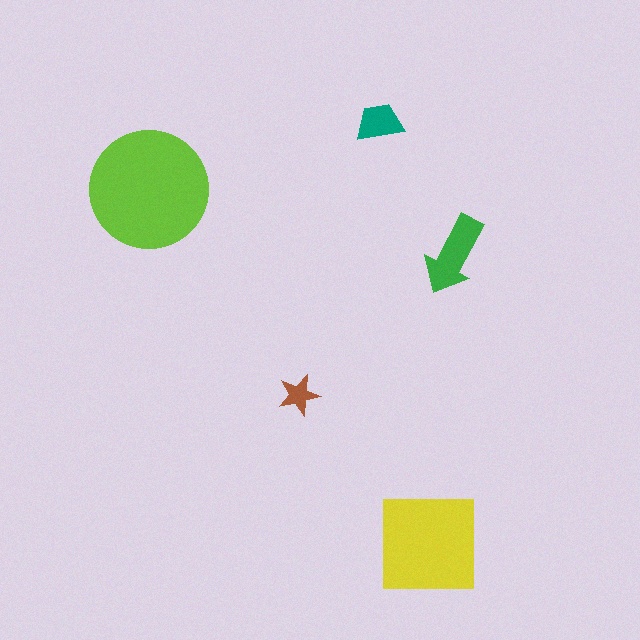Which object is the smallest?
The brown star.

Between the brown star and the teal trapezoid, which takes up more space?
The teal trapezoid.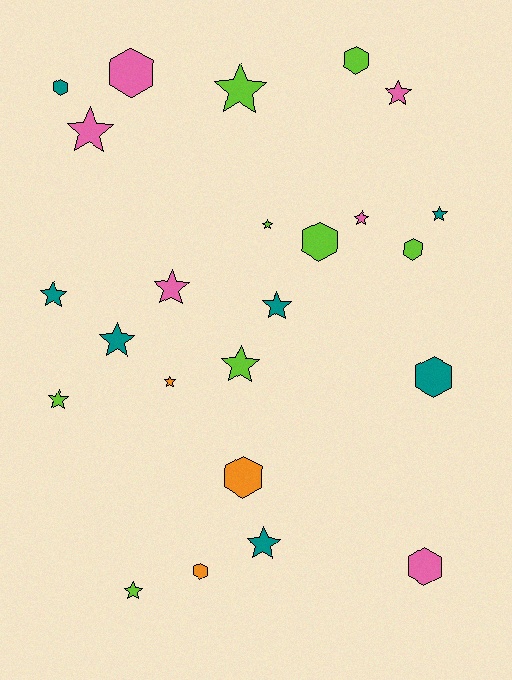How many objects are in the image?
There are 24 objects.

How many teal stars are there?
There are 5 teal stars.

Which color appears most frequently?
Lime, with 8 objects.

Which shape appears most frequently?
Star, with 15 objects.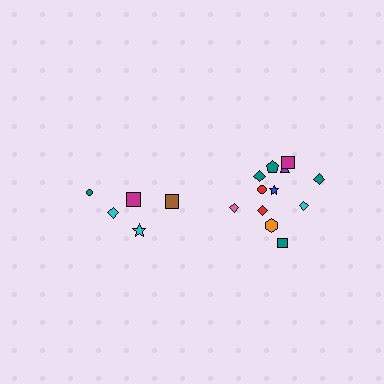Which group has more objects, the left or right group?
The right group.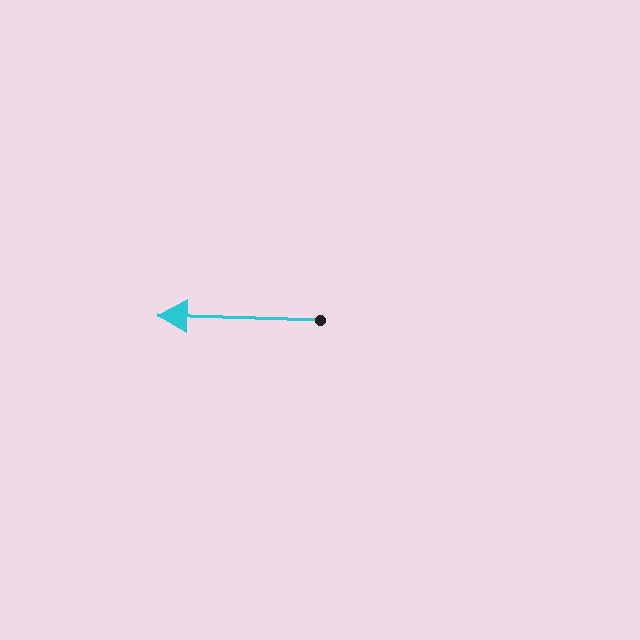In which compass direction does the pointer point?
West.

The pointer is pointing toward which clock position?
Roughly 9 o'clock.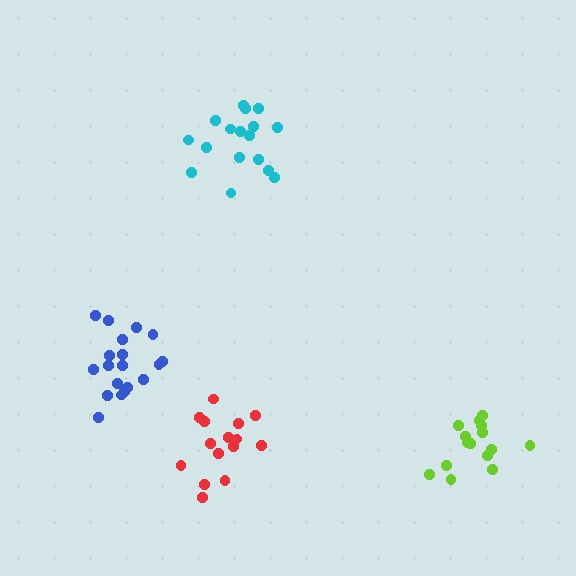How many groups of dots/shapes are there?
There are 4 groups.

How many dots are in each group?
Group 1: 19 dots, Group 2: 15 dots, Group 3: 15 dots, Group 4: 17 dots (66 total).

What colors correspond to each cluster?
The clusters are colored: blue, red, lime, cyan.